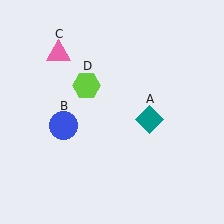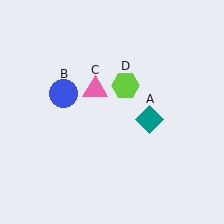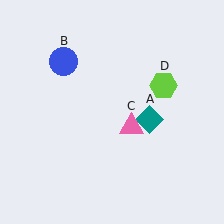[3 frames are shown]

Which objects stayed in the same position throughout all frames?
Teal diamond (object A) remained stationary.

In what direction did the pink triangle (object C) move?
The pink triangle (object C) moved down and to the right.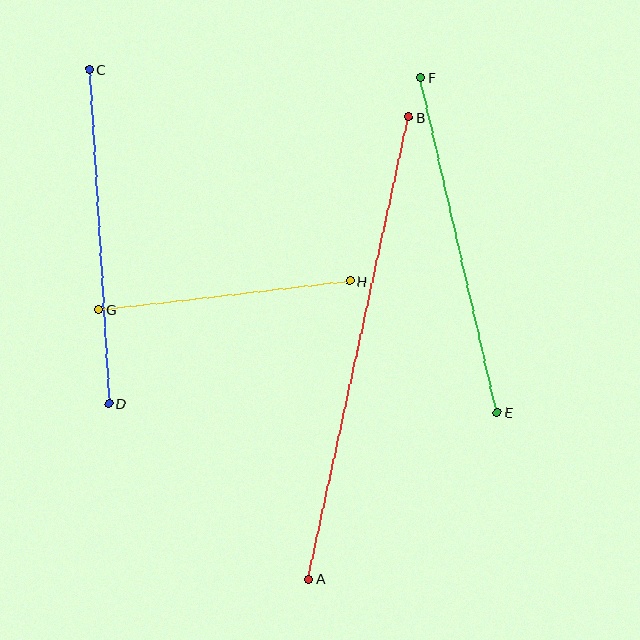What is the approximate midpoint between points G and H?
The midpoint is at approximately (224, 295) pixels.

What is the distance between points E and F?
The distance is approximately 343 pixels.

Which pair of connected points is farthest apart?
Points A and B are farthest apart.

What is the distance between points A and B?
The distance is approximately 473 pixels.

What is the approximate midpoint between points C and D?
The midpoint is at approximately (99, 236) pixels.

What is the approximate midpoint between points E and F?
The midpoint is at approximately (459, 245) pixels.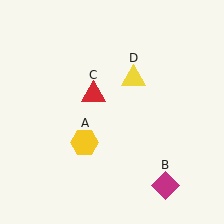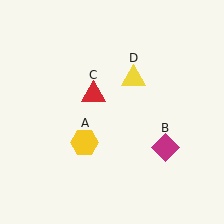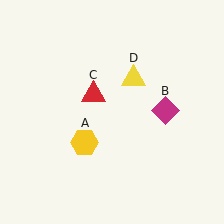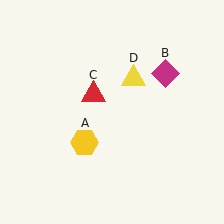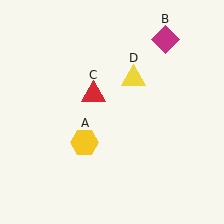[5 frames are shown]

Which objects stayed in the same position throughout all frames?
Yellow hexagon (object A) and red triangle (object C) and yellow triangle (object D) remained stationary.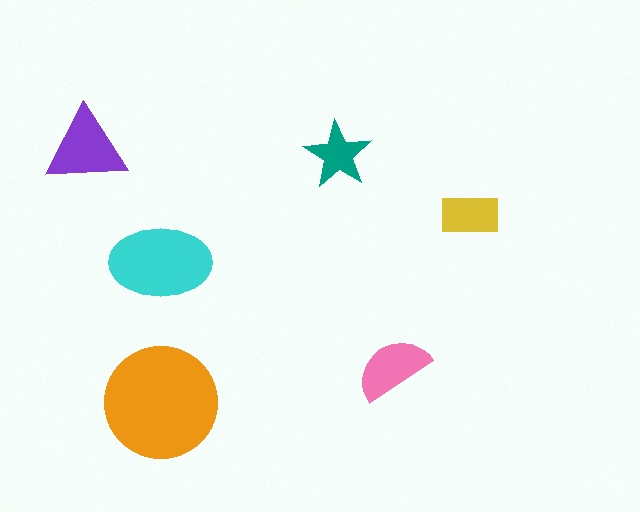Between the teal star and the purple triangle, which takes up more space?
The purple triangle.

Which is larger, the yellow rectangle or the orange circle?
The orange circle.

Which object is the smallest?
The teal star.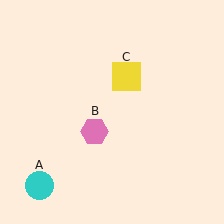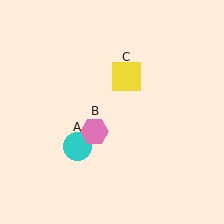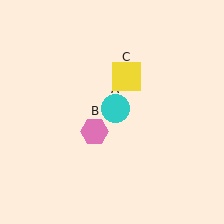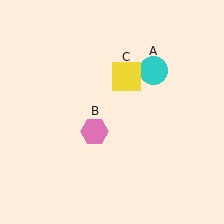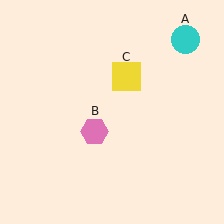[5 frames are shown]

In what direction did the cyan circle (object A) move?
The cyan circle (object A) moved up and to the right.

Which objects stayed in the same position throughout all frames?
Pink hexagon (object B) and yellow square (object C) remained stationary.